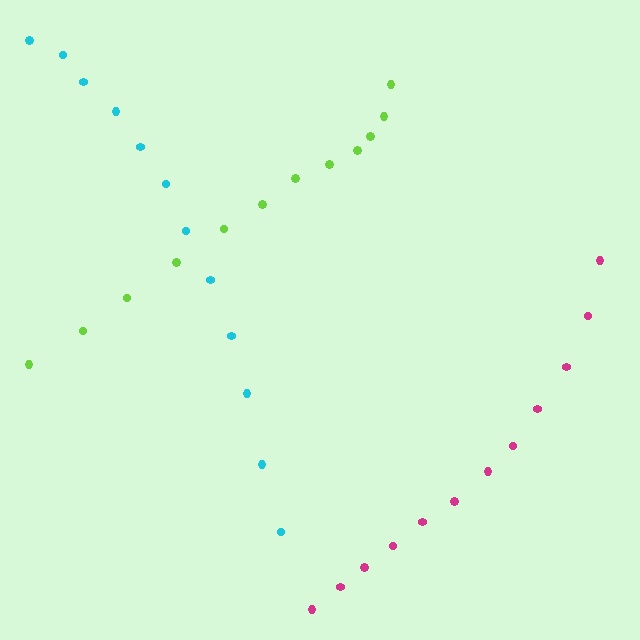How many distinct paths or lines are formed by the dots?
There are 3 distinct paths.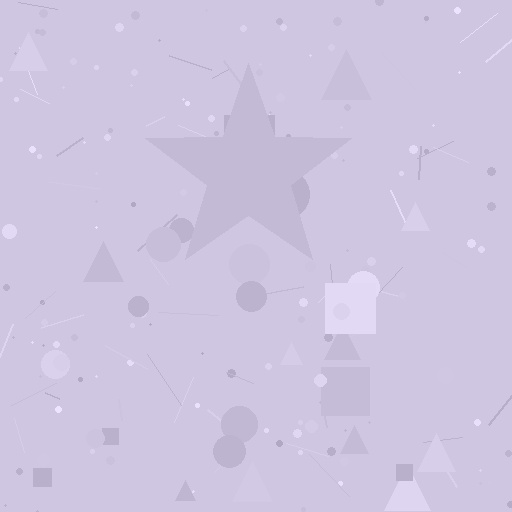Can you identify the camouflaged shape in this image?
The camouflaged shape is a star.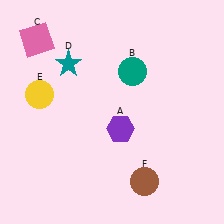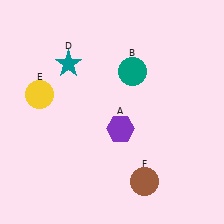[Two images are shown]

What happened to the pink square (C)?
The pink square (C) was removed in Image 2. It was in the top-left area of Image 1.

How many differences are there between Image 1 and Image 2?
There is 1 difference between the two images.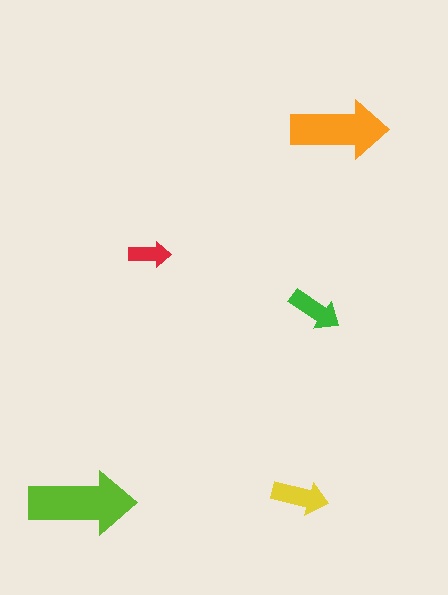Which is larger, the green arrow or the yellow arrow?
The yellow one.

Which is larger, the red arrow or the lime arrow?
The lime one.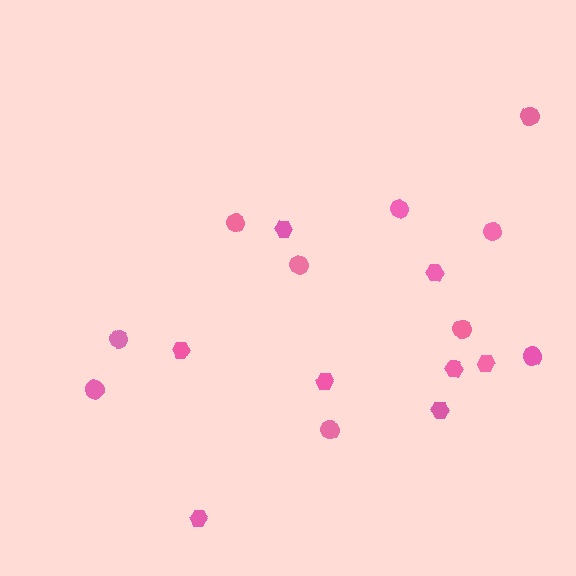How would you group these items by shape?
There are 2 groups: one group of hexagons (8) and one group of circles (10).